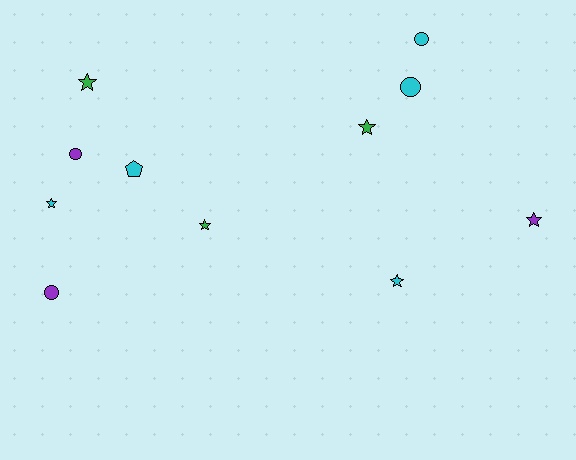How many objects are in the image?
There are 11 objects.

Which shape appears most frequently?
Star, with 6 objects.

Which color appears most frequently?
Cyan, with 5 objects.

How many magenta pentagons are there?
There are no magenta pentagons.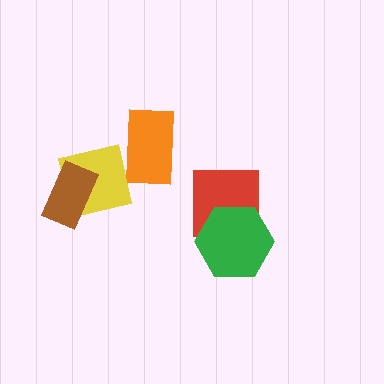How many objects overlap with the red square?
1 object overlaps with the red square.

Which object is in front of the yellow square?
The brown rectangle is in front of the yellow square.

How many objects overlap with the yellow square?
2 objects overlap with the yellow square.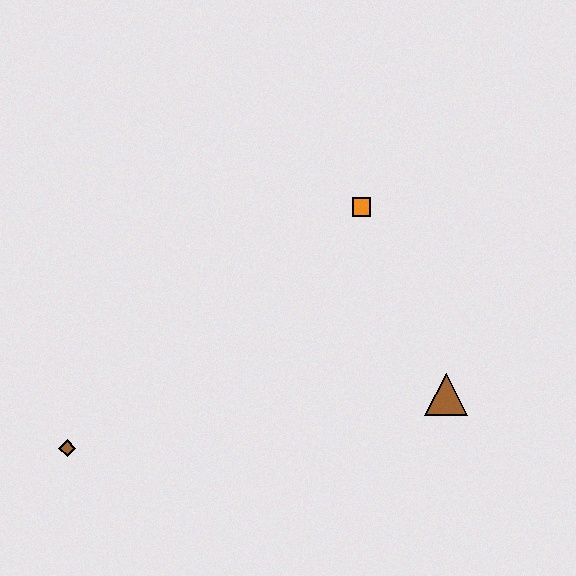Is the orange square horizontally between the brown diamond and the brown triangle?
Yes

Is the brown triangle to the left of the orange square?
No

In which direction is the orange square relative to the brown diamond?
The orange square is to the right of the brown diamond.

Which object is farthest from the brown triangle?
The brown diamond is farthest from the brown triangle.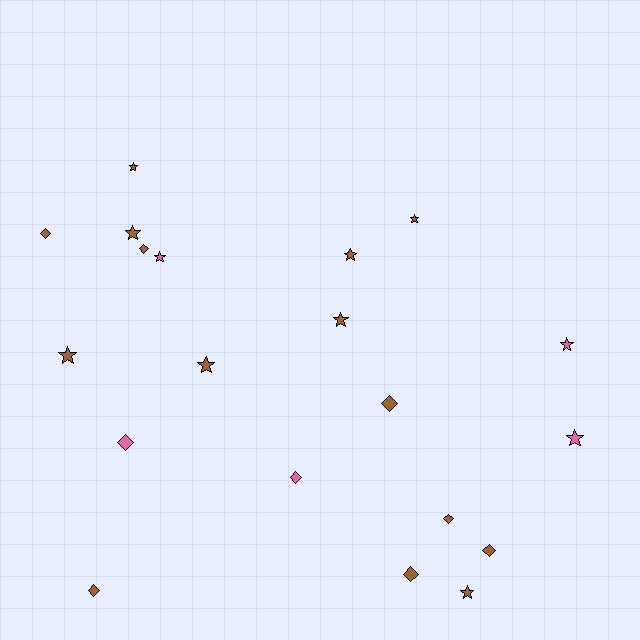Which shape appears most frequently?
Star, with 11 objects.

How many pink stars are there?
There are 3 pink stars.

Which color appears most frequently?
Brown, with 15 objects.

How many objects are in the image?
There are 20 objects.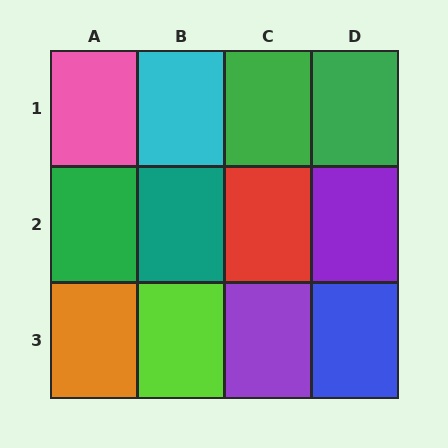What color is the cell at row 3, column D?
Blue.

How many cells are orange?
1 cell is orange.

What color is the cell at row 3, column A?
Orange.